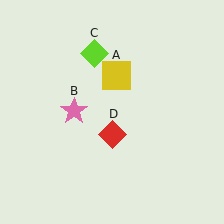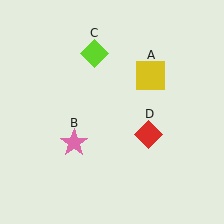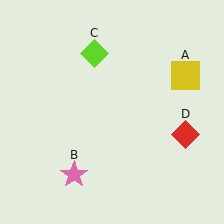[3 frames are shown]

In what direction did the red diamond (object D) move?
The red diamond (object D) moved right.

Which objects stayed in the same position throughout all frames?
Lime diamond (object C) remained stationary.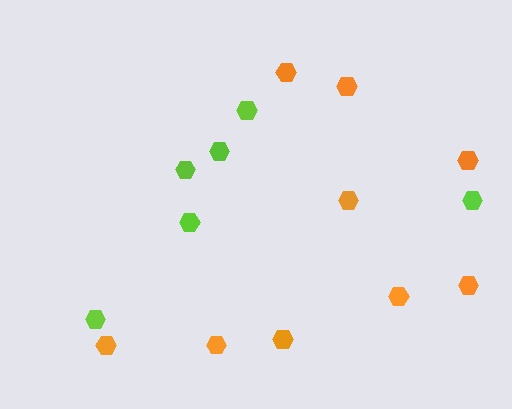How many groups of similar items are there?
There are 2 groups: one group of orange hexagons (9) and one group of lime hexagons (6).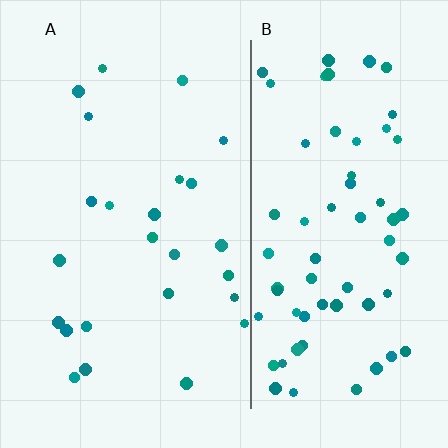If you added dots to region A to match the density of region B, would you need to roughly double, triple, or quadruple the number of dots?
Approximately triple.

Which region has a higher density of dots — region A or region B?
B (the right).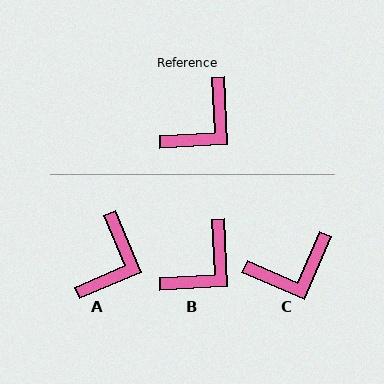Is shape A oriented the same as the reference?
No, it is off by about 20 degrees.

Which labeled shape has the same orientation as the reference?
B.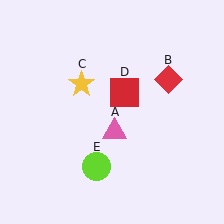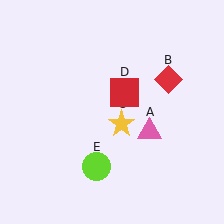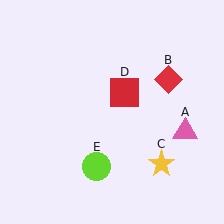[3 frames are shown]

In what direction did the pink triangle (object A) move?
The pink triangle (object A) moved right.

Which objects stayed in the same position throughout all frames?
Red diamond (object B) and red square (object D) and lime circle (object E) remained stationary.